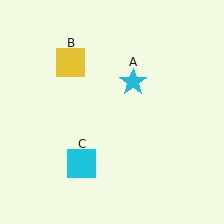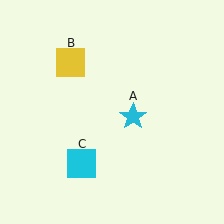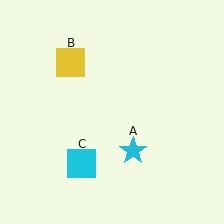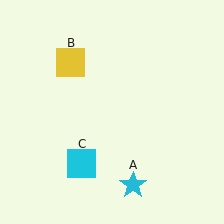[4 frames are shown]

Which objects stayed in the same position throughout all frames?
Yellow square (object B) and cyan square (object C) remained stationary.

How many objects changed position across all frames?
1 object changed position: cyan star (object A).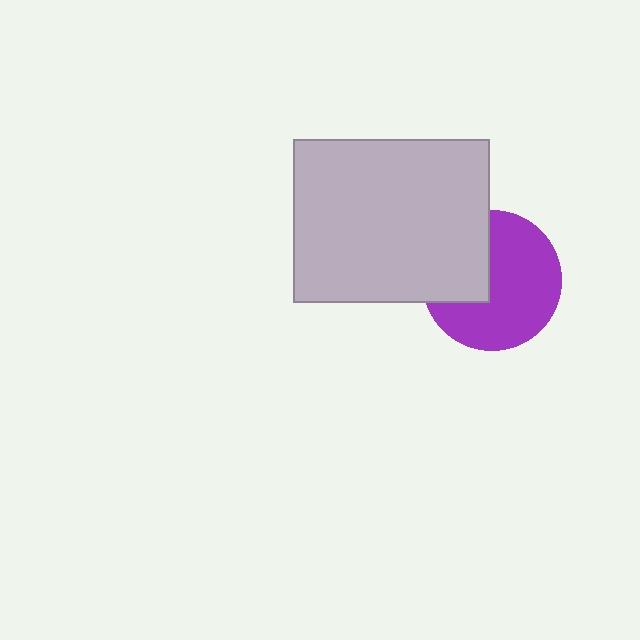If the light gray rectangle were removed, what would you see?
You would see the complete purple circle.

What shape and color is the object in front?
The object in front is a light gray rectangle.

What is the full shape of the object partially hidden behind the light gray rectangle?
The partially hidden object is a purple circle.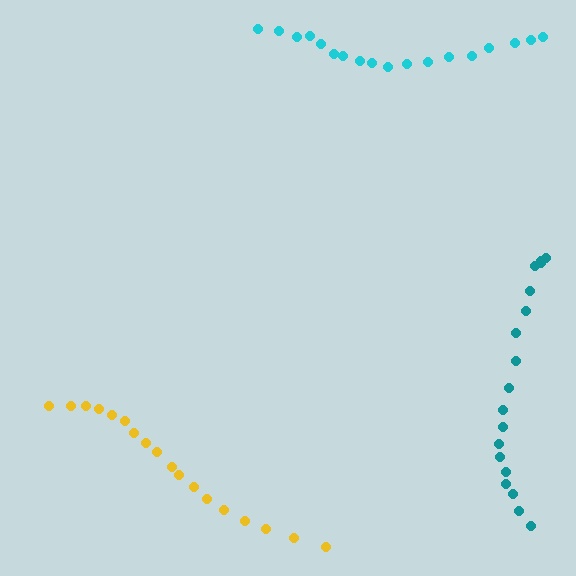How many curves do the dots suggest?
There are 3 distinct paths.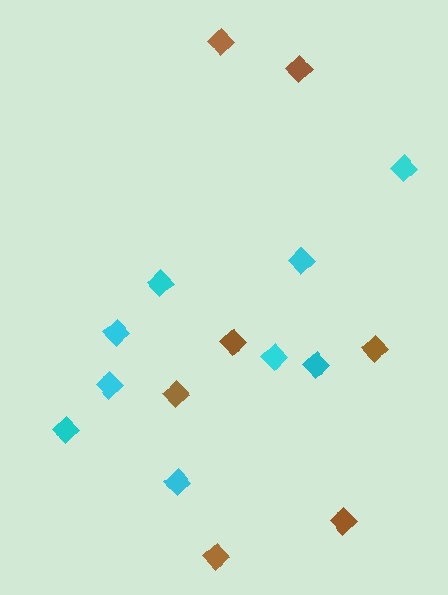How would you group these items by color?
There are 2 groups: one group of cyan diamonds (9) and one group of brown diamonds (7).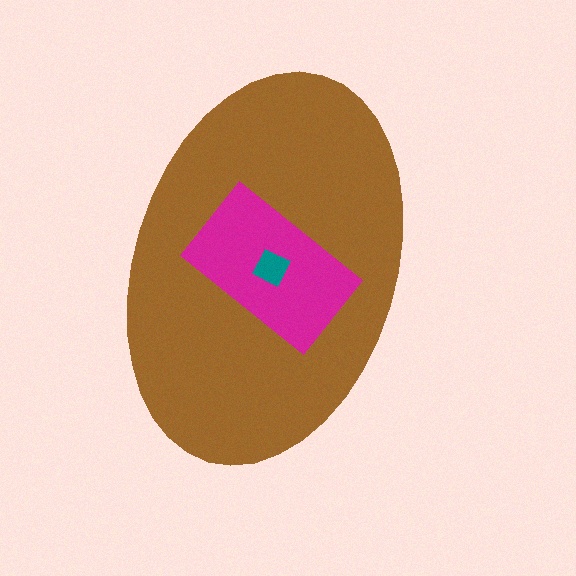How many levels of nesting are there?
3.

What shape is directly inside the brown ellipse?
The magenta rectangle.